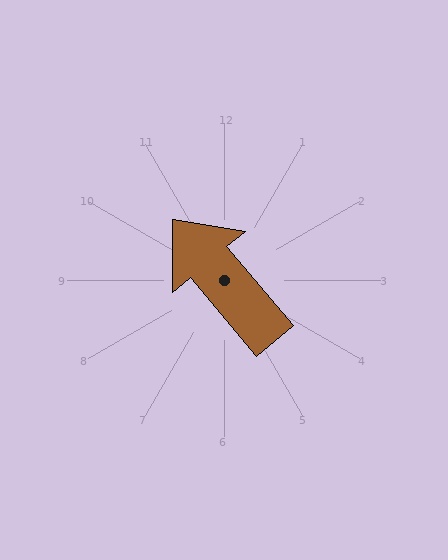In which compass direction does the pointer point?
Northwest.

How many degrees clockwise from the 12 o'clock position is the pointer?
Approximately 320 degrees.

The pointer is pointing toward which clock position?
Roughly 11 o'clock.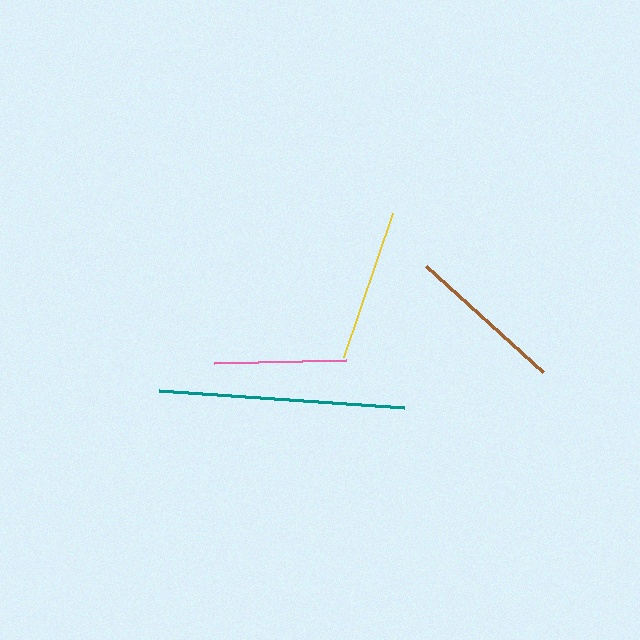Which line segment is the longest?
The teal line is the longest at approximately 246 pixels.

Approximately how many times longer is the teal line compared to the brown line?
The teal line is approximately 1.6 times the length of the brown line.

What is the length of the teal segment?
The teal segment is approximately 246 pixels long.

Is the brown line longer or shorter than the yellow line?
The brown line is longer than the yellow line.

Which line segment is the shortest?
The pink line is the shortest at approximately 132 pixels.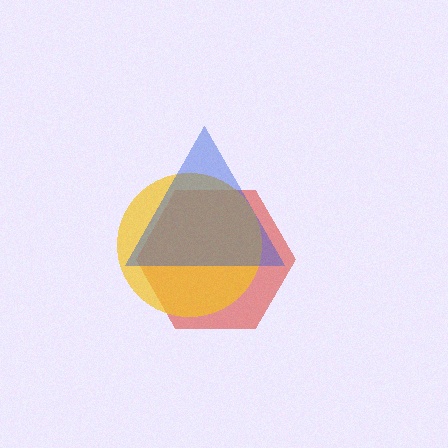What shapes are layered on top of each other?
The layered shapes are: a red hexagon, a yellow circle, a blue triangle.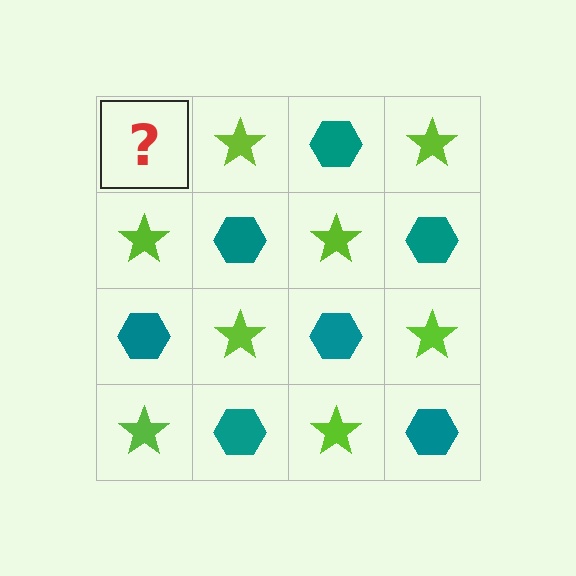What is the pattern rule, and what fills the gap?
The rule is that it alternates teal hexagon and lime star in a checkerboard pattern. The gap should be filled with a teal hexagon.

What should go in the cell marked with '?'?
The missing cell should contain a teal hexagon.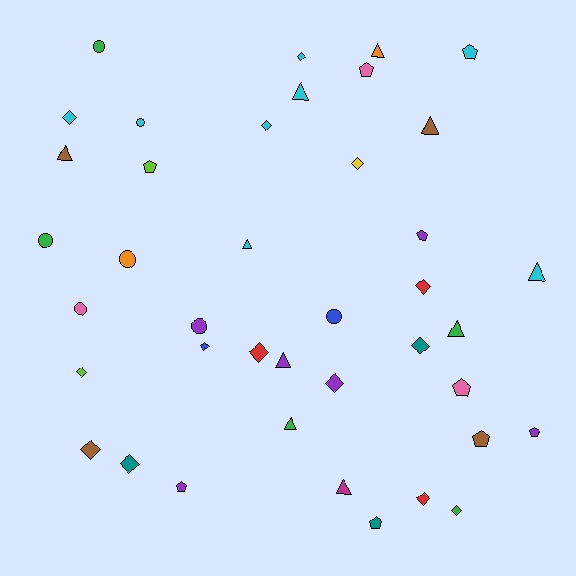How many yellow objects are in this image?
There is 1 yellow object.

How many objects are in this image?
There are 40 objects.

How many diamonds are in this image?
There are 14 diamonds.